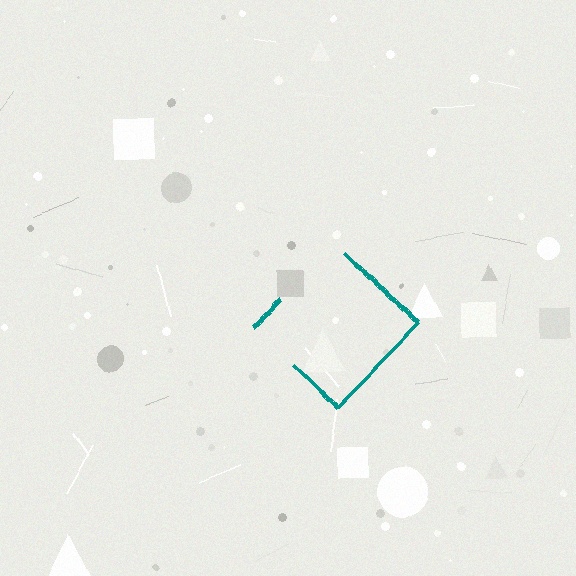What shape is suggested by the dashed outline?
The dashed outline suggests a diamond.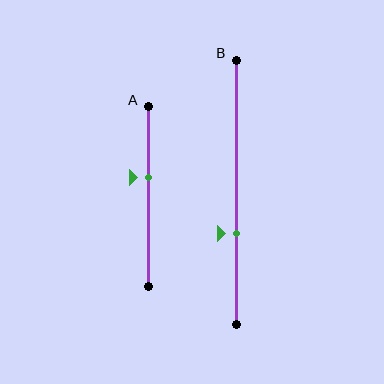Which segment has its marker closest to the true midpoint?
Segment A has its marker closest to the true midpoint.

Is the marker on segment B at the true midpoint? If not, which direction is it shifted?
No, the marker on segment B is shifted downward by about 16% of the segment length.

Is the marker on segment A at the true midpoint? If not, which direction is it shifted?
No, the marker on segment A is shifted upward by about 10% of the segment length.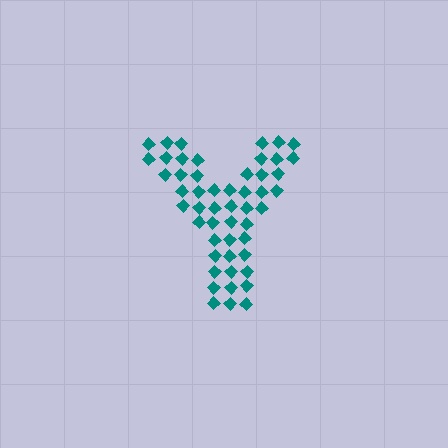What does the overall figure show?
The overall figure shows the letter Y.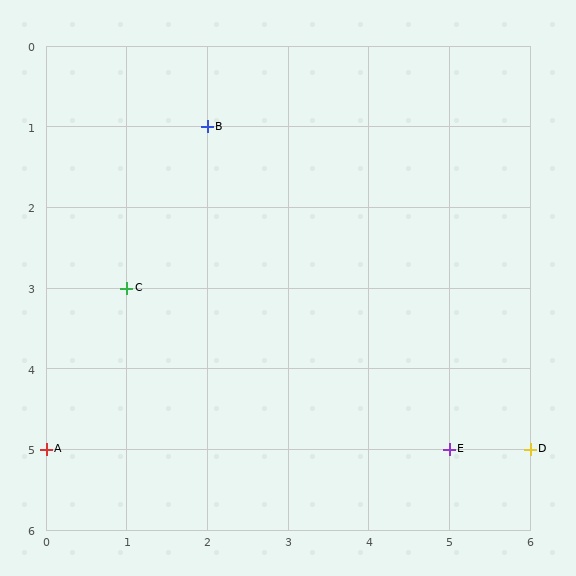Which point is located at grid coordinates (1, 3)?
Point C is at (1, 3).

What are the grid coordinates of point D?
Point D is at grid coordinates (6, 5).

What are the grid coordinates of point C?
Point C is at grid coordinates (1, 3).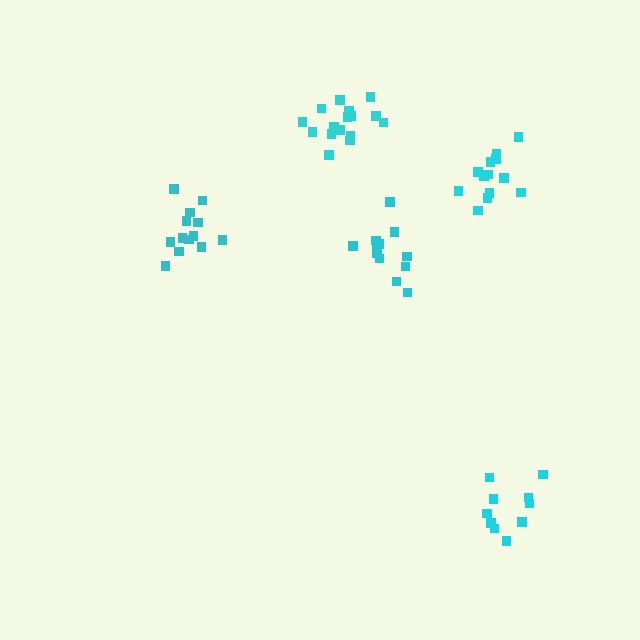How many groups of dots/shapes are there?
There are 5 groups.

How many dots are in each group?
Group 1: 13 dots, Group 2: 10 dots, Group 3: 12 dots, Group 4: 13 dots, Group 5: 16 dots (64 total).